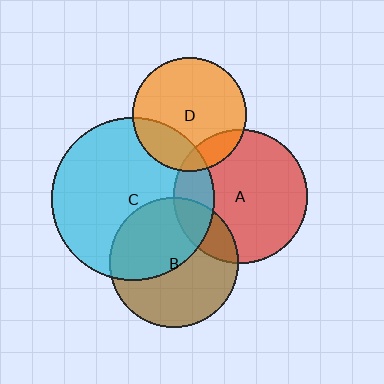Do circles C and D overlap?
Yes.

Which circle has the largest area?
Circle C (cyan).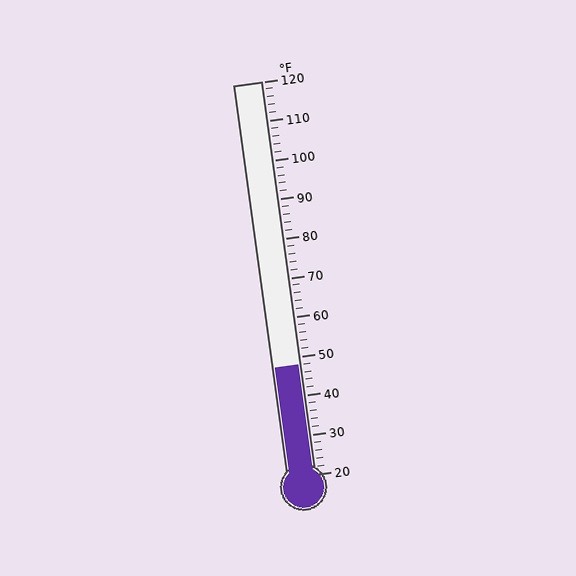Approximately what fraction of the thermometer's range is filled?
The thermometer is filled to approximately 30% of its range.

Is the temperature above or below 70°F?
The temperature is below 70°F.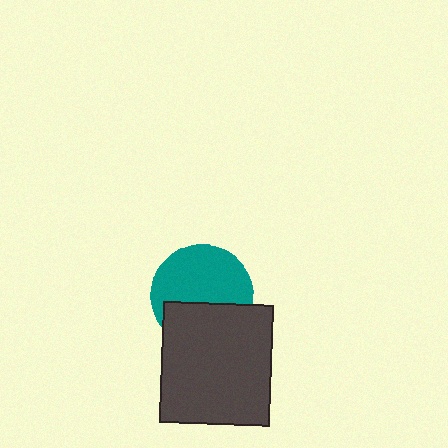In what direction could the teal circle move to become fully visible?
The teal circle could move up. That would shift it out from behind the dark gray rectangle entirely.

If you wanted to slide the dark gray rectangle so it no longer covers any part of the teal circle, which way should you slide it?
Slide it down — that is the most direct way to separate the two shapes.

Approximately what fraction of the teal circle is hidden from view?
Roughly 38% of the teal circle is hidden behind the dark gray rectangle.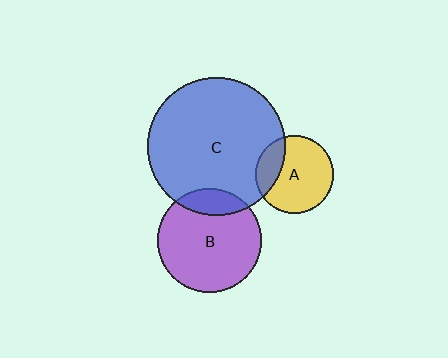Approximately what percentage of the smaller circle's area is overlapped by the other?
Approximately 25%.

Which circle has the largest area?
Circle C (blue).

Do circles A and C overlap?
Yes.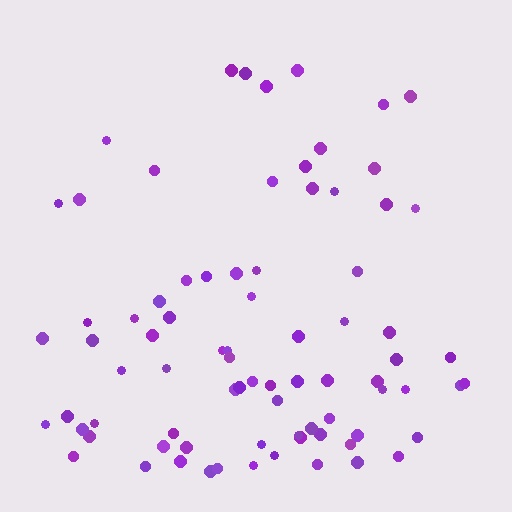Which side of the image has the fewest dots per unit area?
The top.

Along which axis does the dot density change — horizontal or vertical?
Vertical.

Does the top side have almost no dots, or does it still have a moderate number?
Still a moderate number, just noticeably fewer than the bottom.